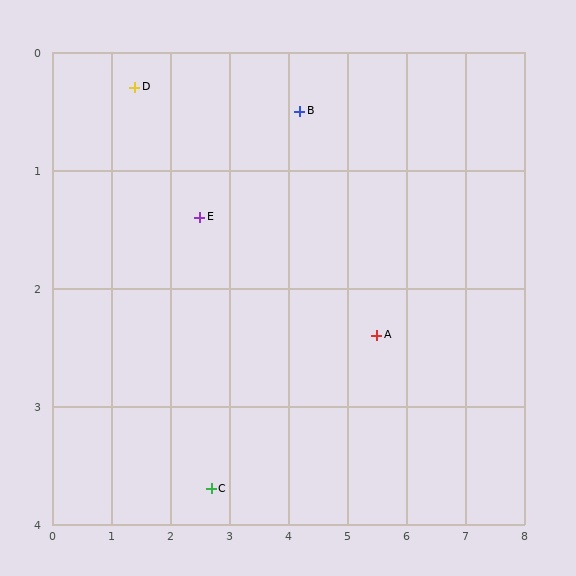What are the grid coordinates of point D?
Point D is at approximately (1.4, 0.3).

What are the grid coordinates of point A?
Point A is at approximately (5.5, 2.4).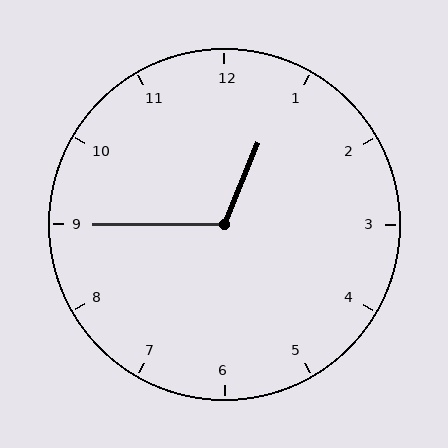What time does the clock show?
12:45.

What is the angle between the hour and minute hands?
Approximately 112 degrees.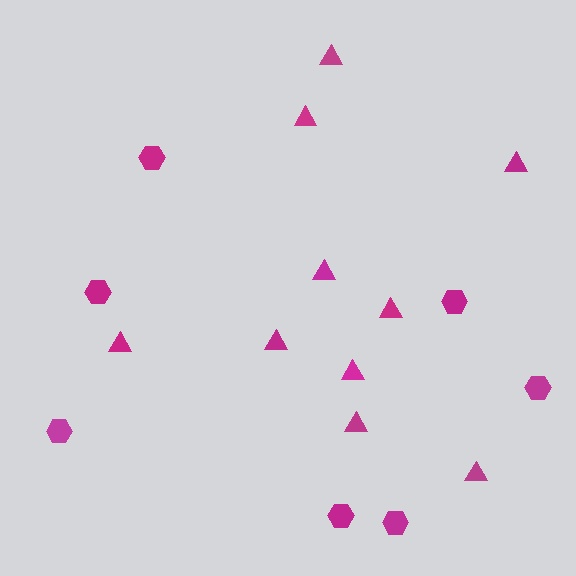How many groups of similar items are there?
There are 2 groups: one group of triangles (10) and one group of hexagons (7).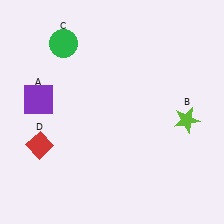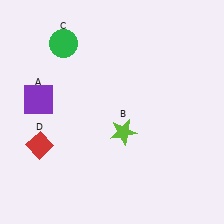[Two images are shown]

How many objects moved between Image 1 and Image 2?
1 object moved between the two images.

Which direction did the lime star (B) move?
The lime star (B) moved left.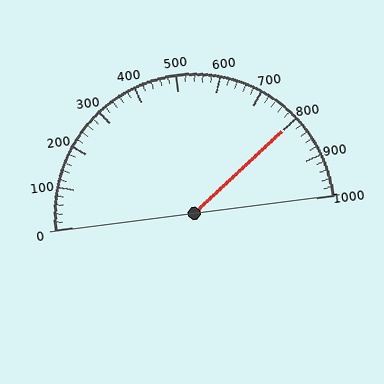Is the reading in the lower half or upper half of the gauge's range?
The reading is in the upper half of the range (0 to 1000).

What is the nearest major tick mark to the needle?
The nearest major tick mark is 800.